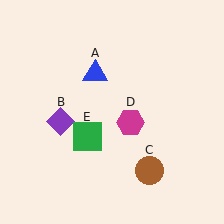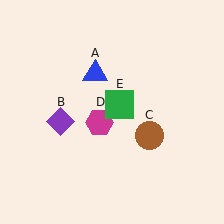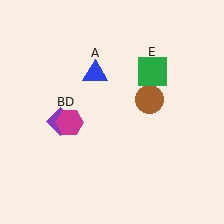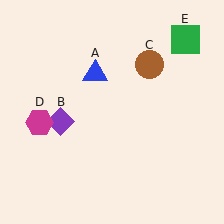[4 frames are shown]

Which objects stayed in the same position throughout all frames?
Blue triangle (object A) and purple diamond (object B) remained stationary.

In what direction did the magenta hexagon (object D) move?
The magenta hexagon (object D) moved left.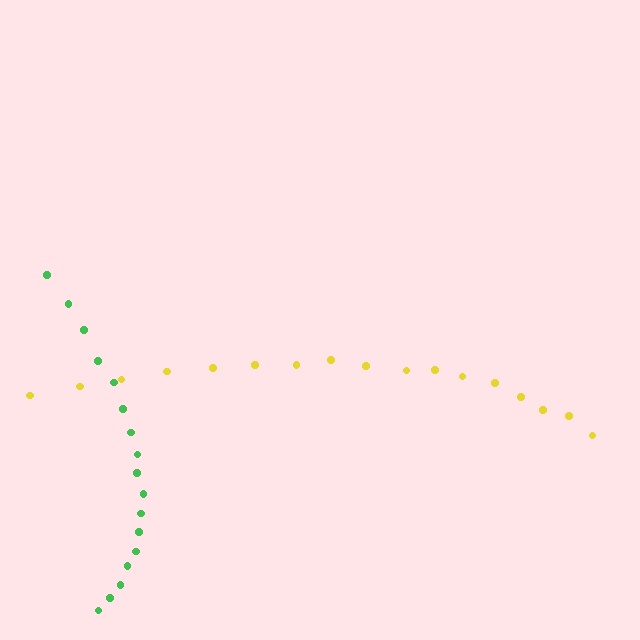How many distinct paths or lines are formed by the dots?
There are 2 distinct paths.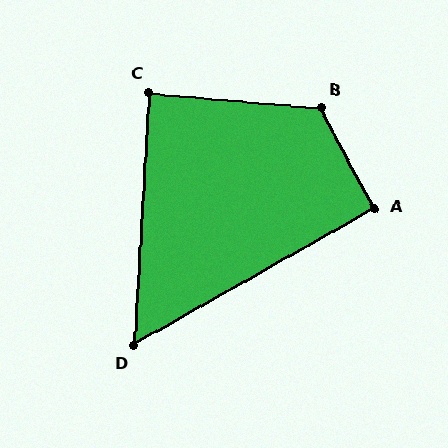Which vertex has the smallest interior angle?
D, at approximately 57 degrees.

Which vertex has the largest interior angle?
B, at approximately 123 degrees.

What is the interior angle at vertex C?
Approximately 88 degrees (approximately right).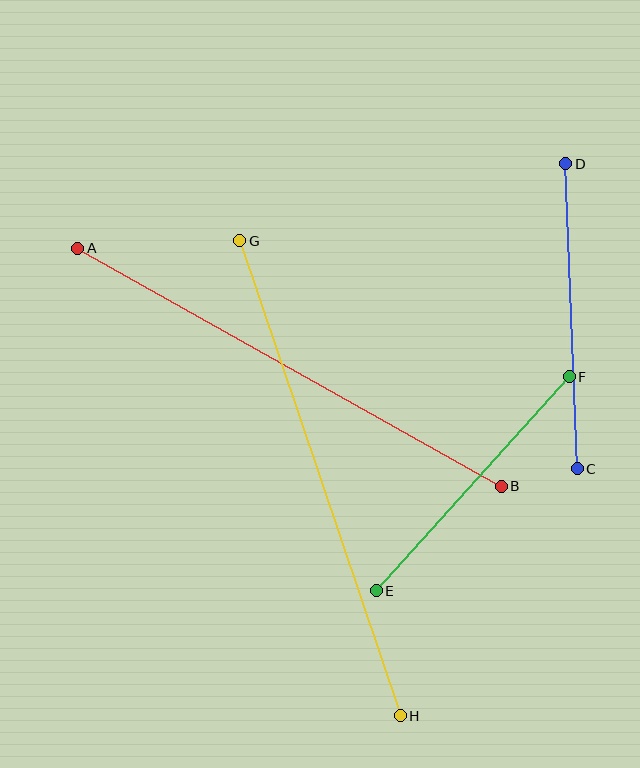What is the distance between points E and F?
The distance is approximately 288 pixels.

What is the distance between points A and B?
The distance is approximately 486 pixels.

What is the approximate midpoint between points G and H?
The midpoint is at approximately (320, 478) pixels.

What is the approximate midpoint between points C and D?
The midpoint is at approximately (571, 316) pixels.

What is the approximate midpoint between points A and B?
The midpoint is at approximately (289, 367) pixels.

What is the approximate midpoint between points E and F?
The midpoint is at approximately (473, 484) pixels.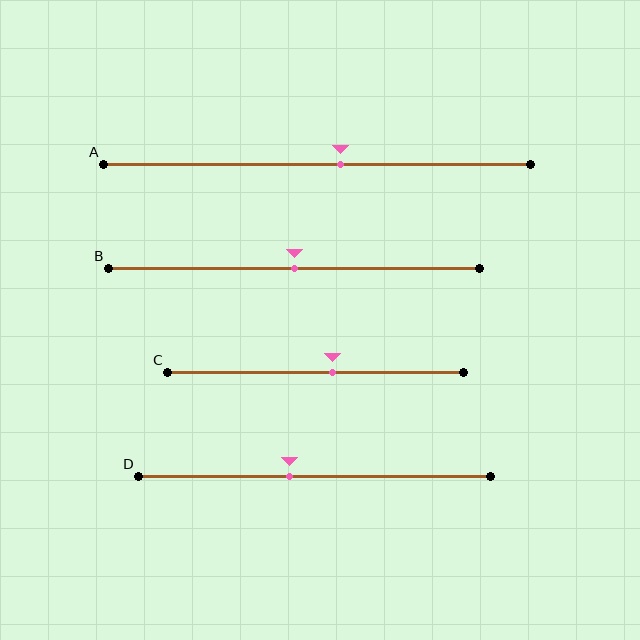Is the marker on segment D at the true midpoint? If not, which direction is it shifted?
No, the marker on segment D is shifted to the left by about 7% of the segment length.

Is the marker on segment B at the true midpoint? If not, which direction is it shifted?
Yes, the marker on segment B is at the true midpoint.